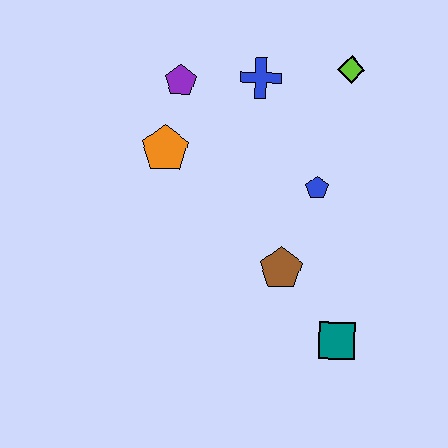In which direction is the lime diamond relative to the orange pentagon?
The lime diamond is to the right of the orange pentagon.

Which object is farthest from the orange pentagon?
The teal square is farthest from the orange pentagon.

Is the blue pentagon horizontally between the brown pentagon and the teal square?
Yes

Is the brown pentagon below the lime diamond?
Yes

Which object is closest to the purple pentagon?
The orange pentagon is closest to the purple pentagon.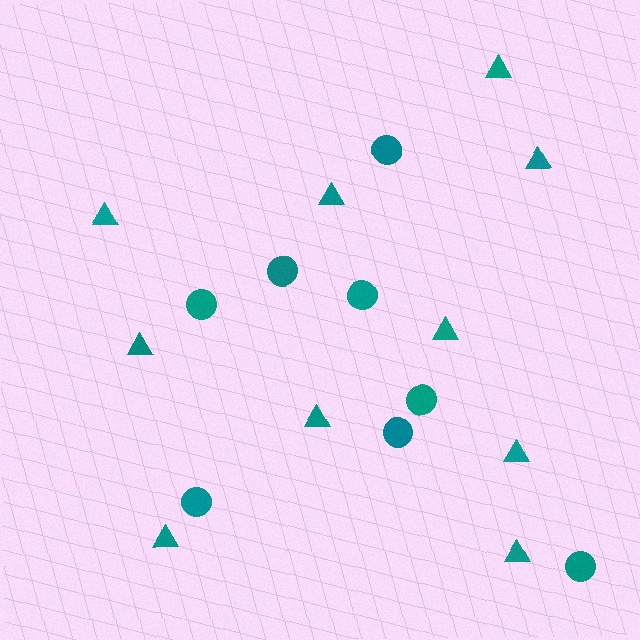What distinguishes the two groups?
There are 2 groups: one group of triangles (10) and one group of circles (8).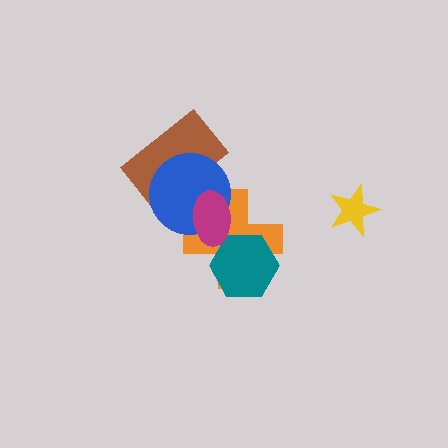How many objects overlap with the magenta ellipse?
2 objects overlap with the magenta ellipse.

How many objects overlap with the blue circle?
3 objects overlap with the blue circle.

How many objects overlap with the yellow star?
0 objects overlap with the yellow star.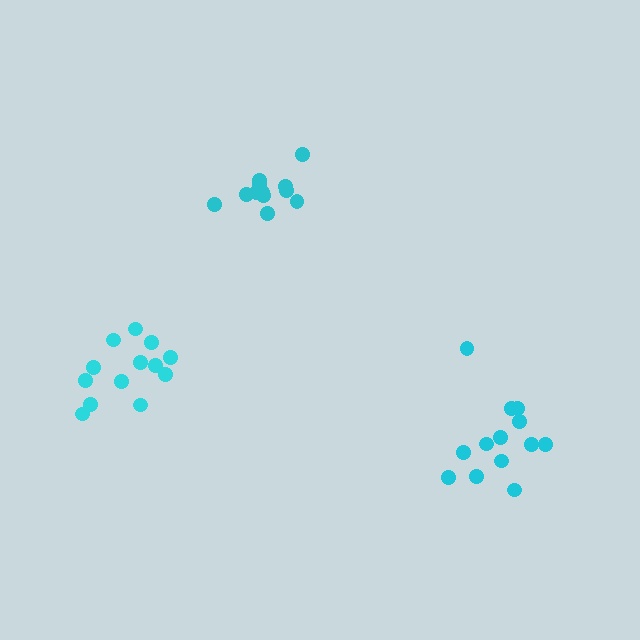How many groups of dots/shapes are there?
There are 3 groups.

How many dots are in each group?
Group 1: 13 dots, Group 2: 13 dots, Group 3: 13 dots (39 total).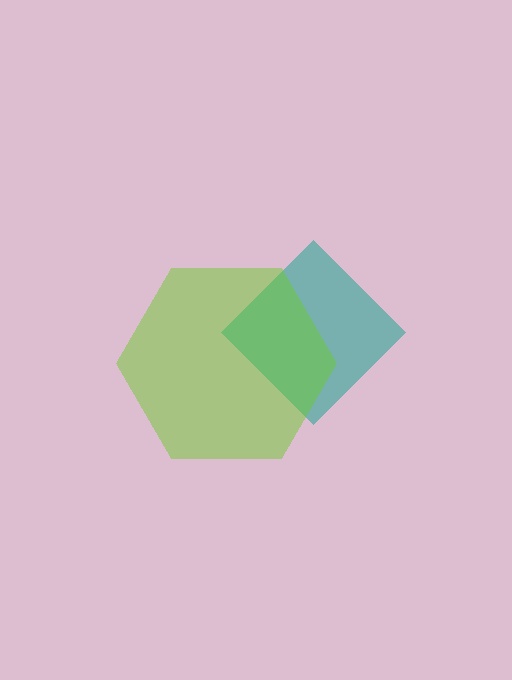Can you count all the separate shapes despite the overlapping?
Yes, there are 2 separate shapes.